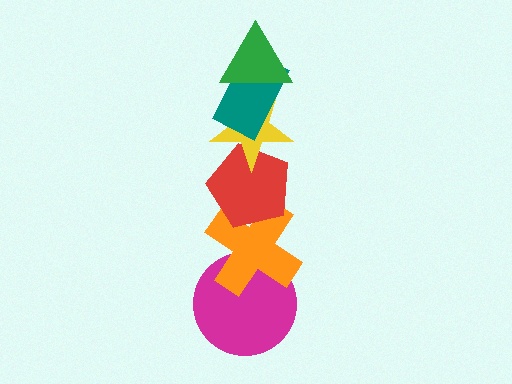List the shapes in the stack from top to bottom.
From top to bottom: the green triangle, the teal rectangle, the yellow star, the red pentagon, the orange cross, the magenta circle.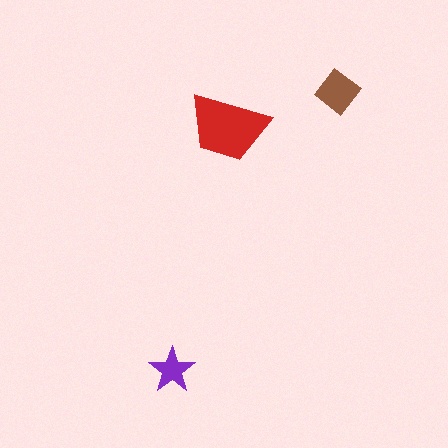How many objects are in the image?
There are 3 objects in the image.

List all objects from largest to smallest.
The red trapezoid, the brown diamond, the purple star.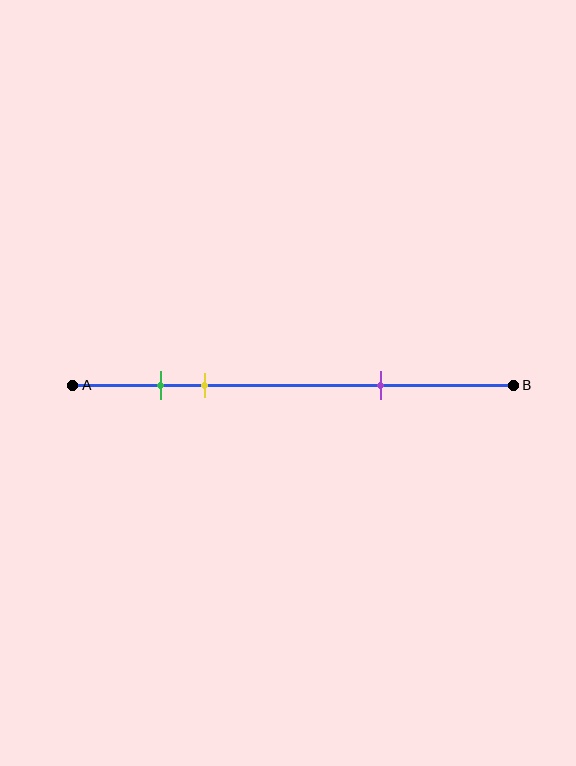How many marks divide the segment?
There are 3 marks dividing the segment.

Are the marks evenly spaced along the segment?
No, the marks are not evenly spaced.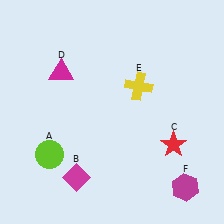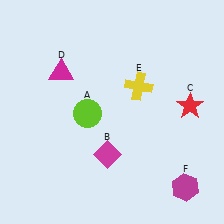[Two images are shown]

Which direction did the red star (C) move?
The red star (C) moved up.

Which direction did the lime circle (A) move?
The lime circle (A) moved up.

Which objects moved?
The objects that moved are: the lime circle (A), the magenta diamond (B), the red star (C).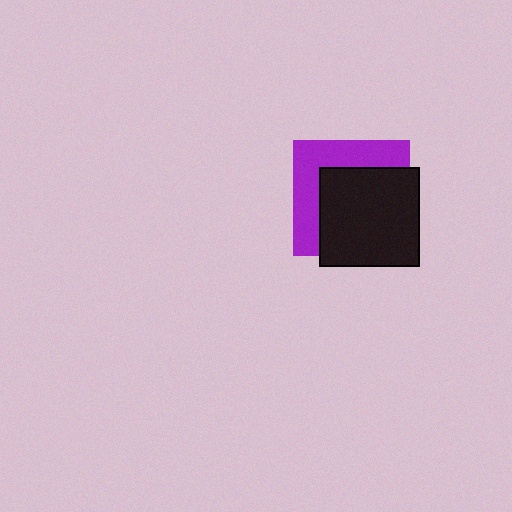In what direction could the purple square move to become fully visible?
The purple square could move toward the upper-left. That would shift it out from behind the black square entirely.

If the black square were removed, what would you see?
You would see the complete purple square.